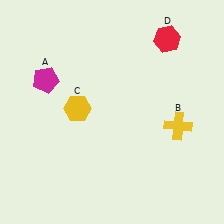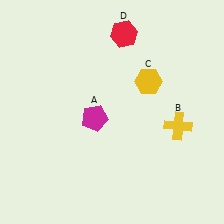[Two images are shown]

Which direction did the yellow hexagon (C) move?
The yellow hexagon (C) moved right.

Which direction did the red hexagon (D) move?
The red hexagon (D) moved left.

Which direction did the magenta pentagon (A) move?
The magenta pentagon (A) moved right.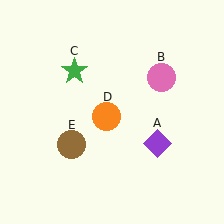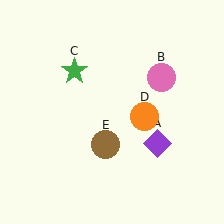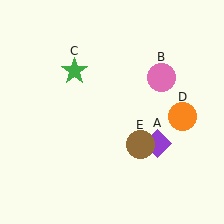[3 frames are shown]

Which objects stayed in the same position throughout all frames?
Purple diamond (object A) and pink circle (object B) and green star (object C) remained stationary.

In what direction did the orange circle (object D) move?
The orange circle (object D) moved right.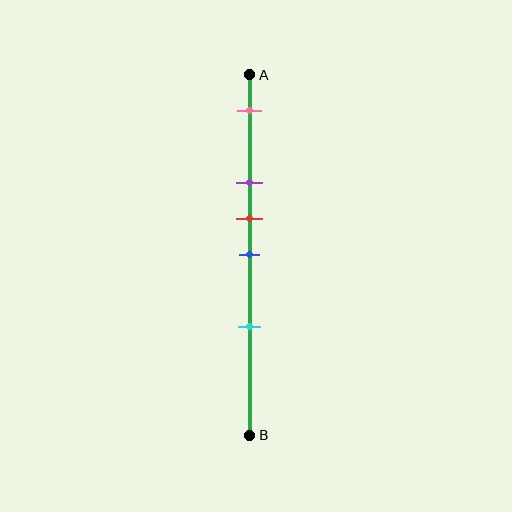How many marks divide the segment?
There are 5 marks dividing the segment.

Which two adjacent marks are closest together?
The red and blue marks are the closest adjacent pair.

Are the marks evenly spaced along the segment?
No, the marks are not evenly spaced.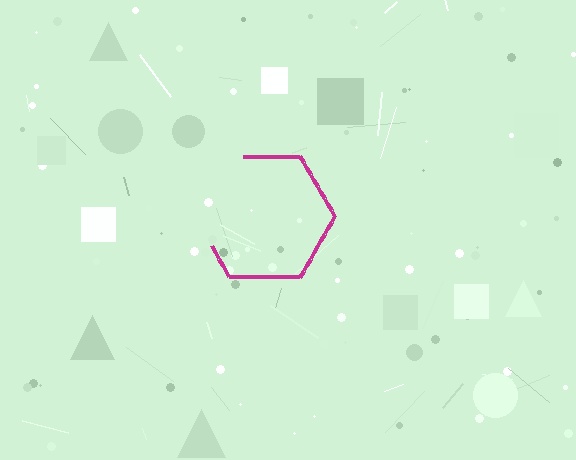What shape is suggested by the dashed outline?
The dashed outline suggests a hexagon.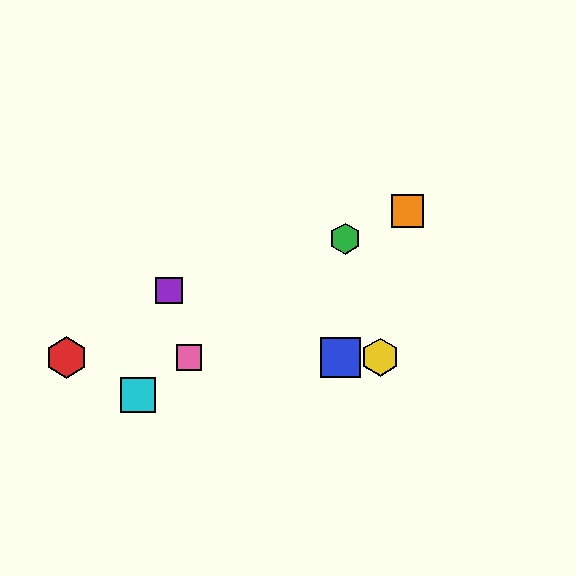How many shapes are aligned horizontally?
4 shapes (the red hexagon, the blue square, the yellow hexagon, the pink square) are aligned horizontally.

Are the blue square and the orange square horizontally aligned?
No, the blue square is at y≈357 and the orange square is at y≈211.